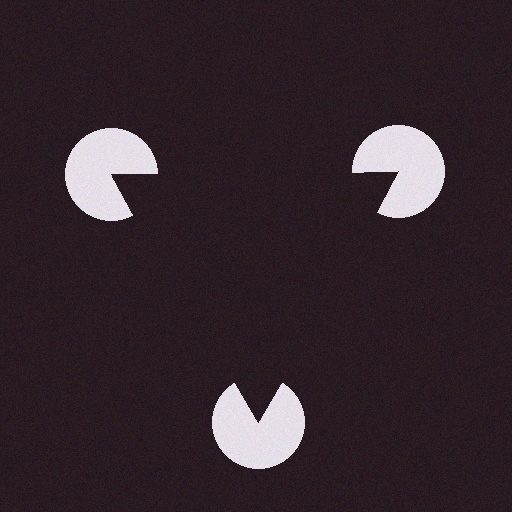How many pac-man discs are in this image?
There are 3 — one at each vertex of the illusory triangle.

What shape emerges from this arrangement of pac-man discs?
An illusory triangle — its edges are inferred from the aligned wedge cuts in the pac-man discs, not physically drawn.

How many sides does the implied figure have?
3 sides.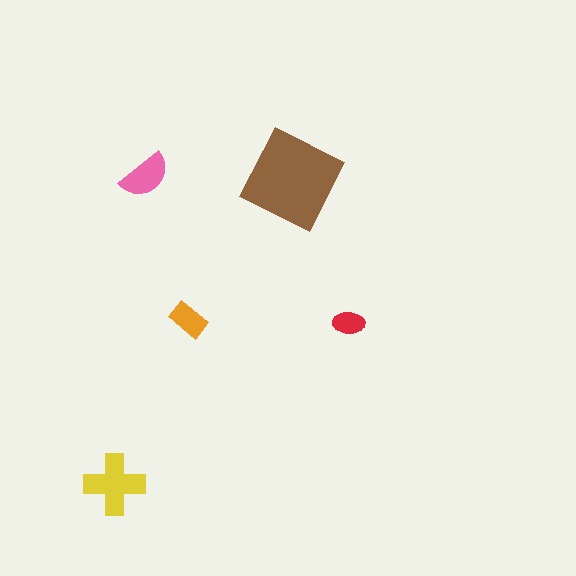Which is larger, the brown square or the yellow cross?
The brown square.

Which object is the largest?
The brown square.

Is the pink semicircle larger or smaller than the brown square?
Smaller.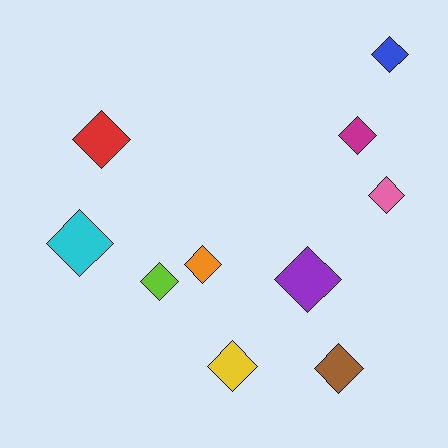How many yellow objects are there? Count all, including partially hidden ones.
There is 1 yellow object.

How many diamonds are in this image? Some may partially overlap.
There are 10 diamonds.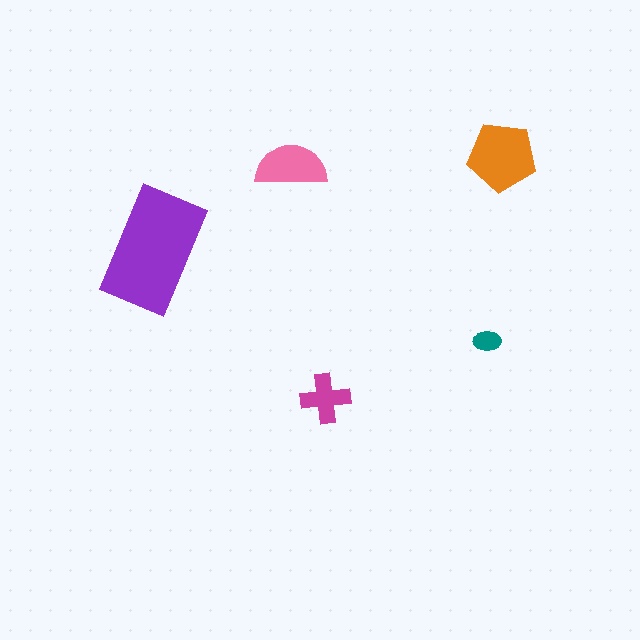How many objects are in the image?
There are 5 objects in the image.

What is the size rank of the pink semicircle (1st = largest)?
3rd.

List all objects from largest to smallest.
The purple rectangle, the orange pentagon, the pink semicircle, the magenta cross, the teal ellipse.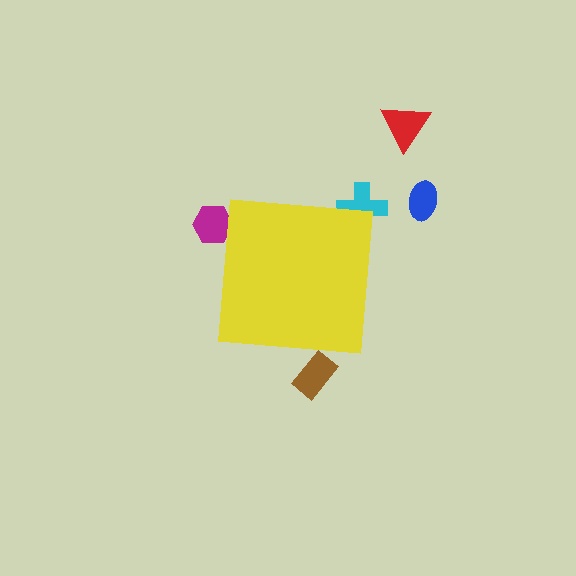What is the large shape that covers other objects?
A yellow square.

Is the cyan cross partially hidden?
Yes, the cyan cross is partially hidden behind the yellow square.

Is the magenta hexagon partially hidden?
Yes, the magenta hexagon is partially hidden behind the yellow square.